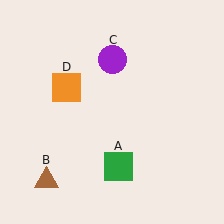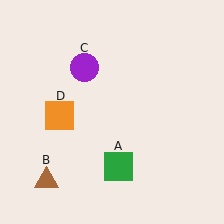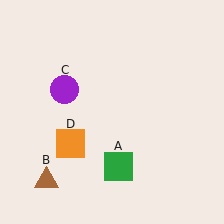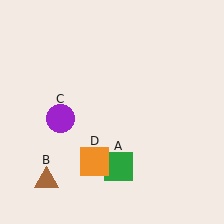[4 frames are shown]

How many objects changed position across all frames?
2 objects changed position: purple circle (object C), orange square (object D).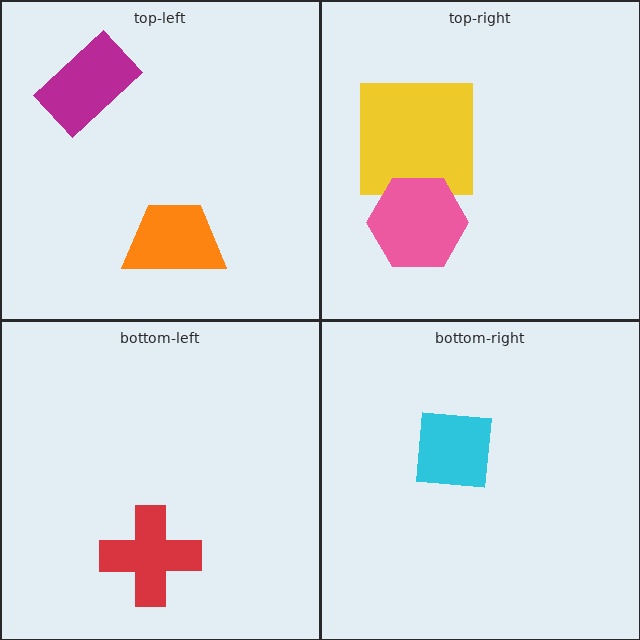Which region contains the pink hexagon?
The top-right region.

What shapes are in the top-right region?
The yellow square, the pink hexagon.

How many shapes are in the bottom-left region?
1.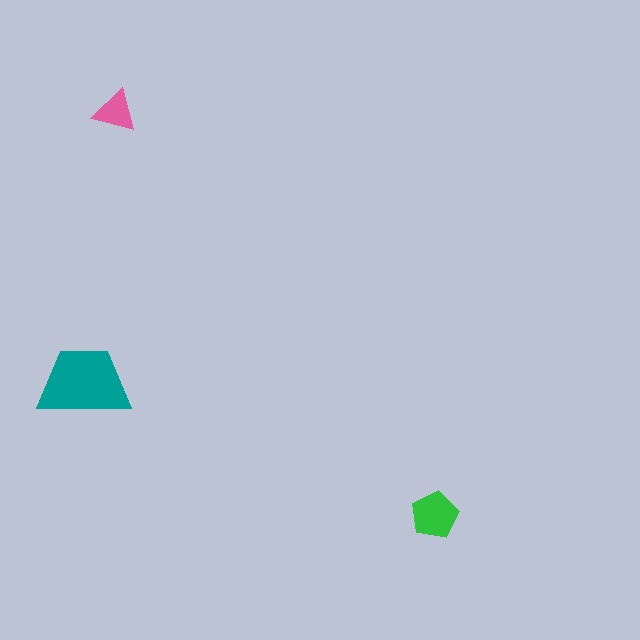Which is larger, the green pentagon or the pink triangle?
The green pentagon.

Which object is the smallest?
The pink triangle.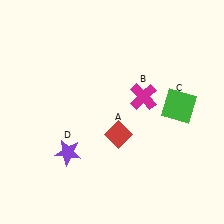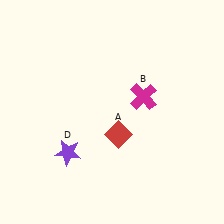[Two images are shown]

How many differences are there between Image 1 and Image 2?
There is 1 difference between the two images.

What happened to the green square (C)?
The green square (C) was removed in Image 2. It was in the top-right area of Image 1.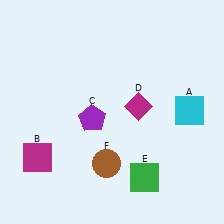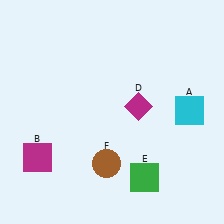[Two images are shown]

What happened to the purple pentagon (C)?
The purple pentagon (C) was removed in Image 2. It was in the bottom-left area of Image 1.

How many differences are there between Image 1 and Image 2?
There is 1 difference between the two images.